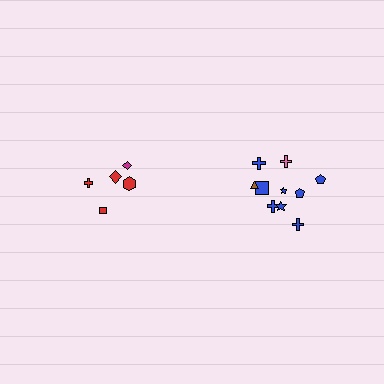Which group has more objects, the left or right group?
The right group.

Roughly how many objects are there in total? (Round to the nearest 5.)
Roughly 15 objects in total.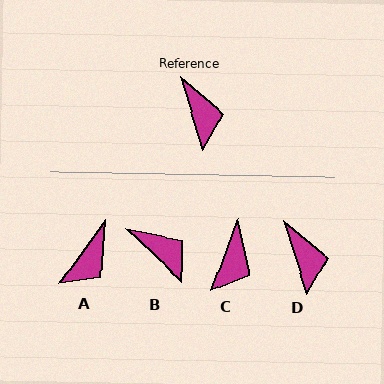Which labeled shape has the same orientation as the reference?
D.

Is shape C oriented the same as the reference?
No, it is off by about 37 degrees.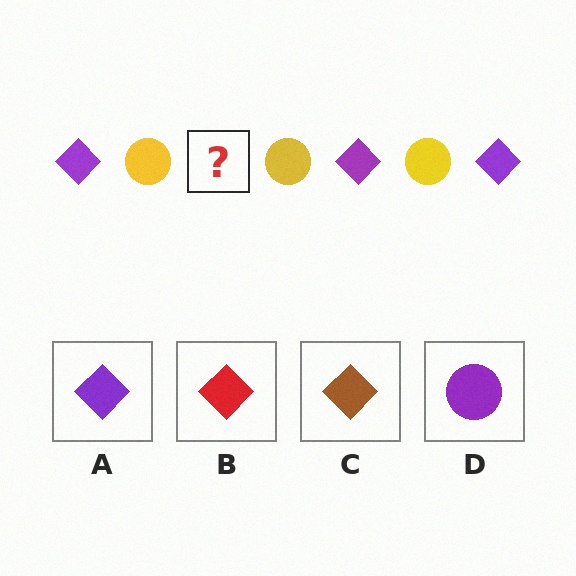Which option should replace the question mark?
Option A.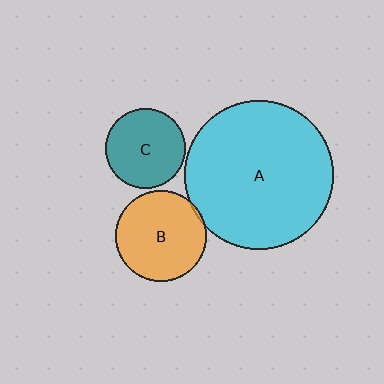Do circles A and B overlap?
Yes.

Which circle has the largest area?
Circle A (cyan).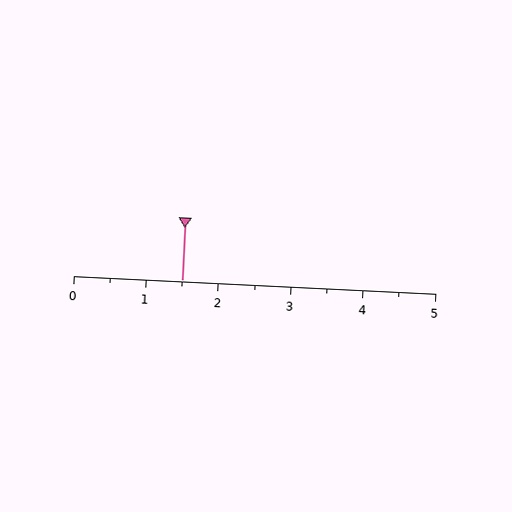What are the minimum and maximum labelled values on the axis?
The axis runs from 0 to 5.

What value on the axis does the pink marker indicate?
The marker indicates approximately 1.5.